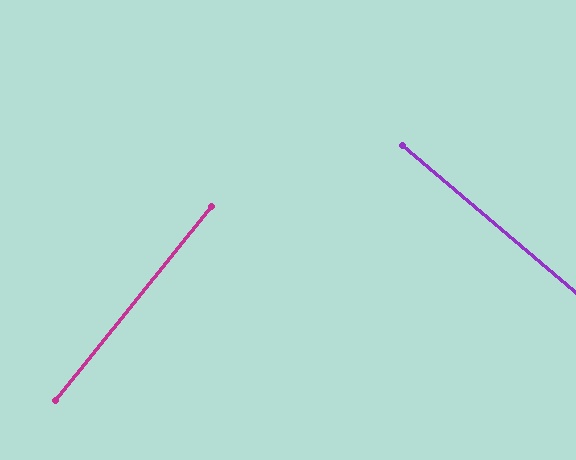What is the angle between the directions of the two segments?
Approximately 89 degrees.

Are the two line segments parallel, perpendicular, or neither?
Perpendicular — they meet at approximately 89°.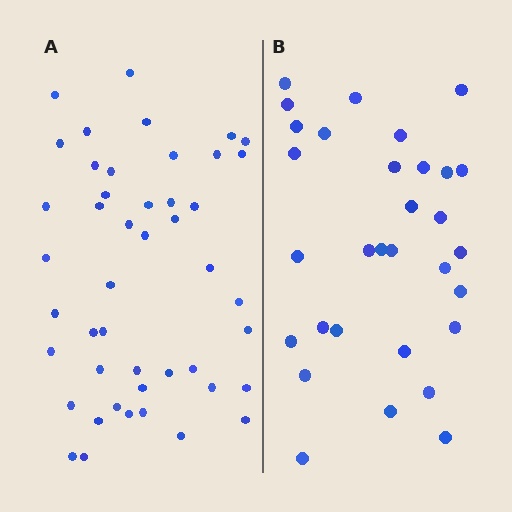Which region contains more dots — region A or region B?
Region A (the left region) has more dots.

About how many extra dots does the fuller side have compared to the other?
Region A has approximately 15 more dots than region B.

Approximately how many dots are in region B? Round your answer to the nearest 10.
About 30 dots. (The exact count is 31, which rounds to 30.)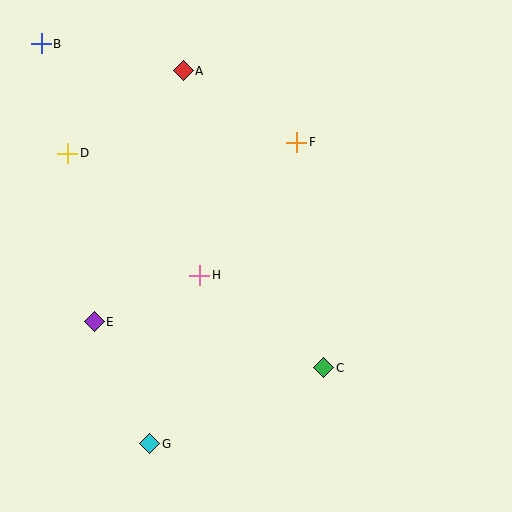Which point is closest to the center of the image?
Point H at (200, 275) is closest to the center.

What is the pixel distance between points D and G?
The distance between D and G is 302 pixels.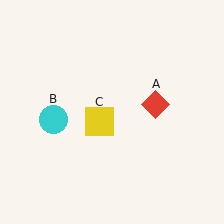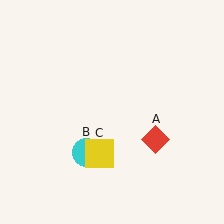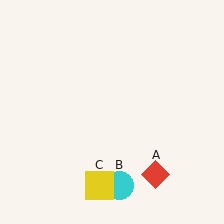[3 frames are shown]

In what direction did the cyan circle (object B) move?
The cyan circle (object B) moved down and to the right.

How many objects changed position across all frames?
3 objects changed position: red diamond (object A), cyan circle (object B), yellow square (object C).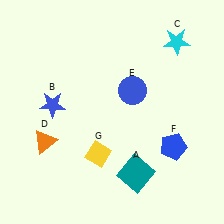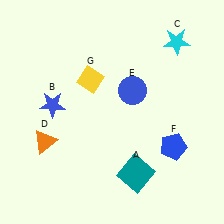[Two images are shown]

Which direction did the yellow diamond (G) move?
The yellow diamond (G) moved up.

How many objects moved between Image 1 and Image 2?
1 object moved between the two images.